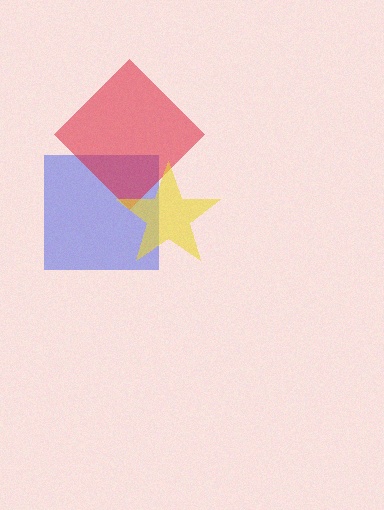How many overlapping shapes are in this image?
There are 3 overlapping shapes in the image.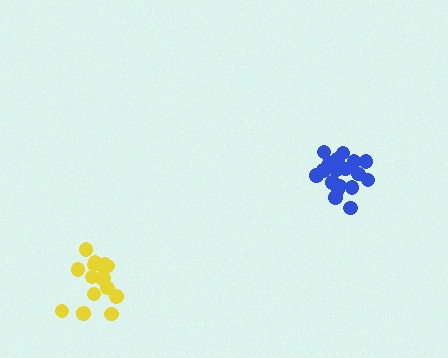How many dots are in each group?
Group 1: 18 dots, Group 2: 16 dots (34 total).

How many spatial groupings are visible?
There are 2 spatial groupings.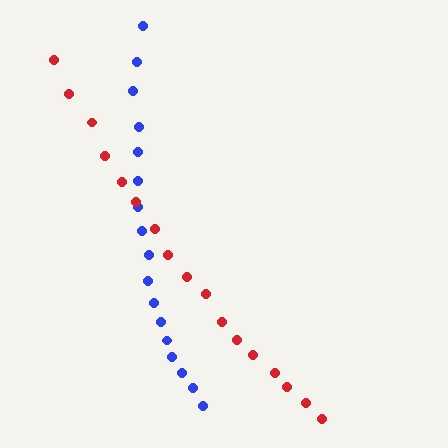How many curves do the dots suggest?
There are 2 distinct paths.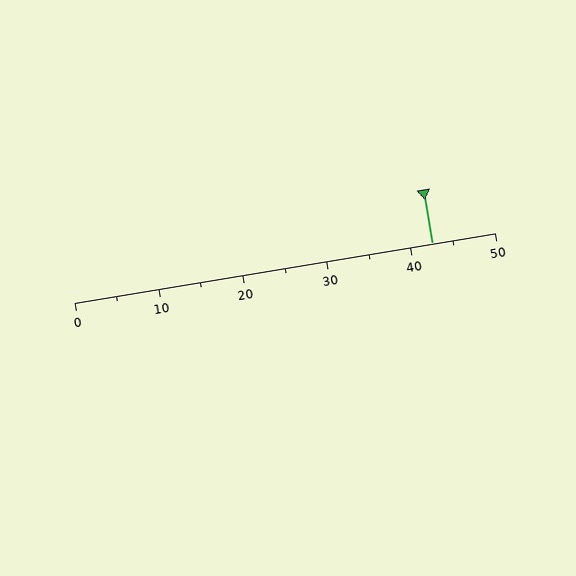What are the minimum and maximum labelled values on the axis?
The axis runs from 0 to 50.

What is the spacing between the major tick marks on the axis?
The major ticks are spaced 10 apart.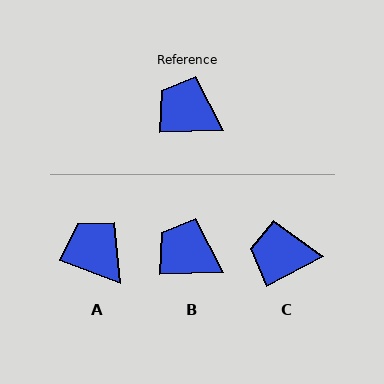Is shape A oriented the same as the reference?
No, it is off by about 22 degrees.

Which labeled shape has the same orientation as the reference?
B.